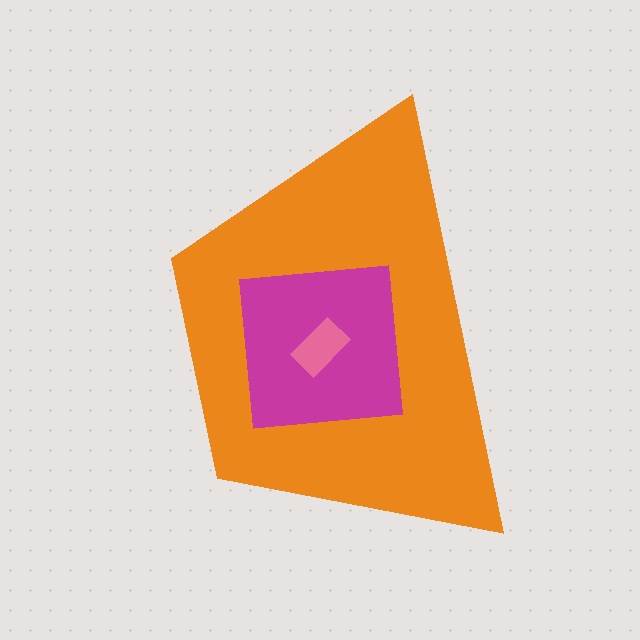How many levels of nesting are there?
3.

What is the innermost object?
The pink rectangle.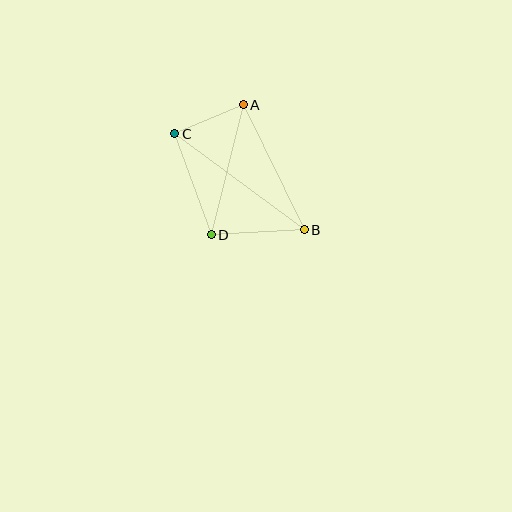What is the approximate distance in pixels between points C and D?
The distance between C and D is approximately 107 pixels.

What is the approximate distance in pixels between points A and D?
The distance between A and D is approximately 134 pixels.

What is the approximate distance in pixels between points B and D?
The distance between B and D is approximately 93 pixels.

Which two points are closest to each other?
Points A and C are closest to each other.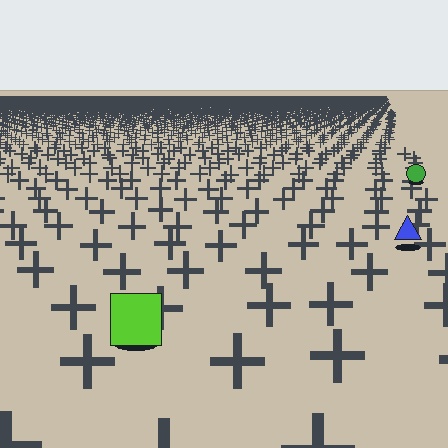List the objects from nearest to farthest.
From nearest to farthest: the lime square, the blue triangle, the green circle.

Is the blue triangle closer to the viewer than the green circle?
Yes. The blue triangle is closer — you can tell from the texture gradient: the ground texture is coarser near it.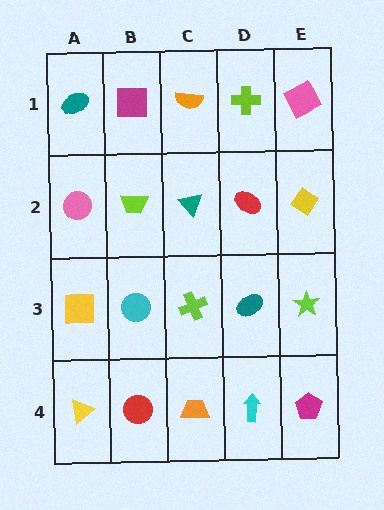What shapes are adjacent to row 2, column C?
An orange semicircle (row 1, column C), a lime cross (row 3, column C), a lime trapezoid (row 2, column B), a red ellipse (row 2, column D).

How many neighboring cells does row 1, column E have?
2.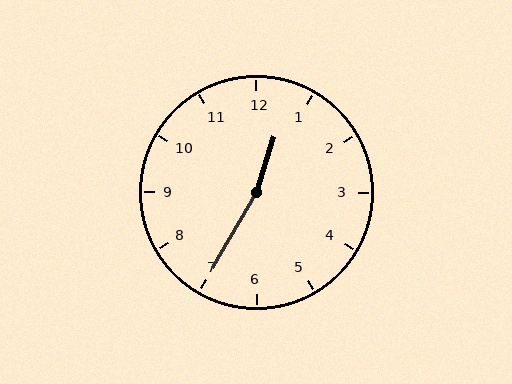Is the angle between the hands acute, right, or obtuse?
It is obtuse.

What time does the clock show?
12:35.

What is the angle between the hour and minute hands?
Approximately 168 degrees.